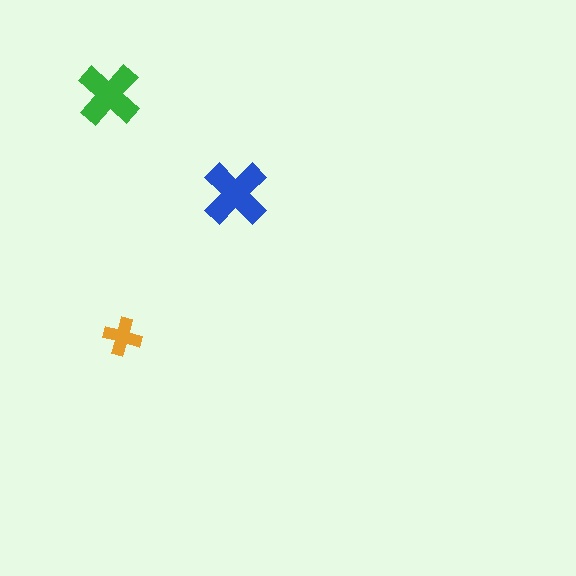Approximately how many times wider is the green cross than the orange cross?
About 1.5 times wider.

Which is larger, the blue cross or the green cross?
The blue one.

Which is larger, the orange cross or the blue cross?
The blue one.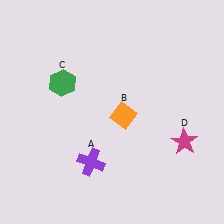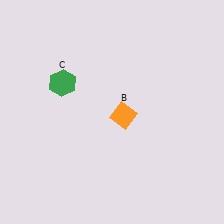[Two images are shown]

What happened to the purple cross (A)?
The purple cross (A) was removed in Image 2. It was in the bottom-left area of Image 1.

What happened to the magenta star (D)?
The magenta star (D) was removed in Image 2. It was in the bottom-right area of Image 1.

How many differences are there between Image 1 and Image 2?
There are 2 differences between the two images.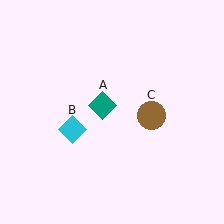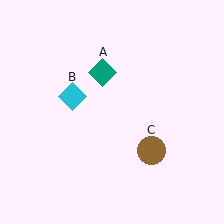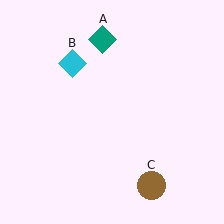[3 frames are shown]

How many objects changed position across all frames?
3 objects changed position: teal diamond (object A), cyan diamond (object B), brown circle (object C).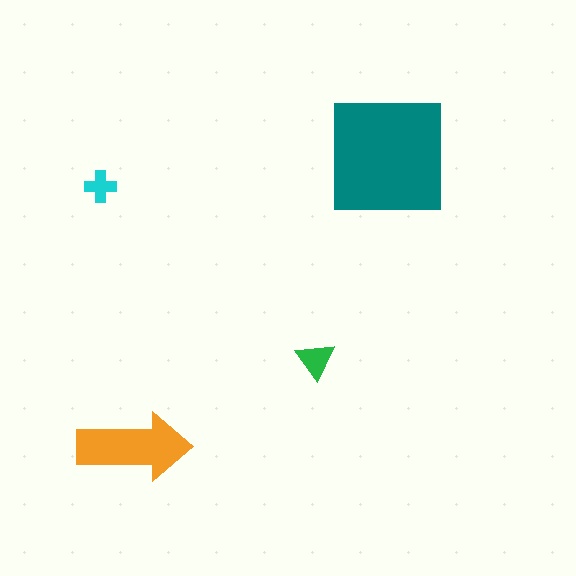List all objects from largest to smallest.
The teal square, the orange arrow, the green triangle, the cyan cross.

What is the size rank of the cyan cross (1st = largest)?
4th.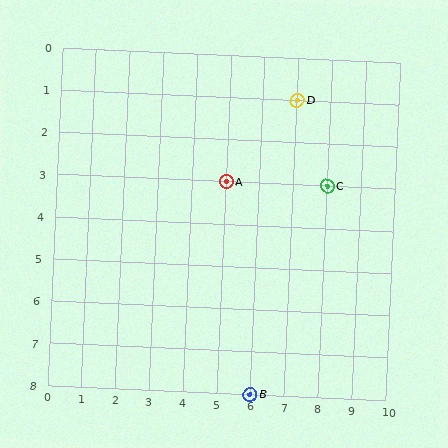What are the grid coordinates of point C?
Point C is at grid coordinates (8, 3).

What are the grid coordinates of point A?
Point A is at grid coordinates (5, 3).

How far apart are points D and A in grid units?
Points D and A are 2 columns and 2 rows apart (about 2.8 grid units diagonally).